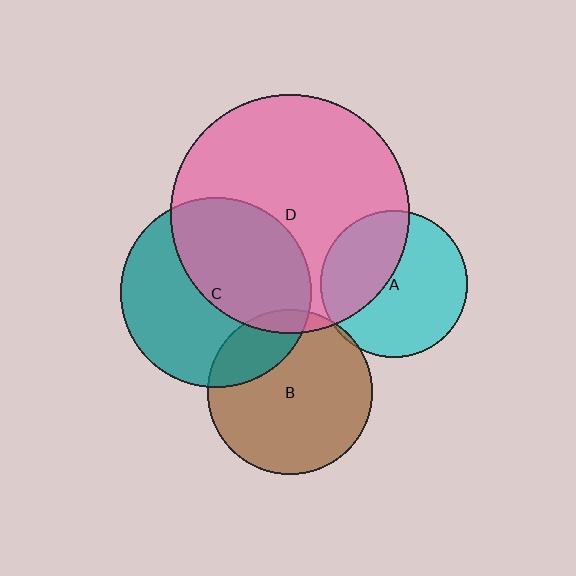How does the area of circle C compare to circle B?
Approximately 1.3 times.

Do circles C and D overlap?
Yes.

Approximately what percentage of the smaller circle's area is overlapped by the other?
Approximately 50%.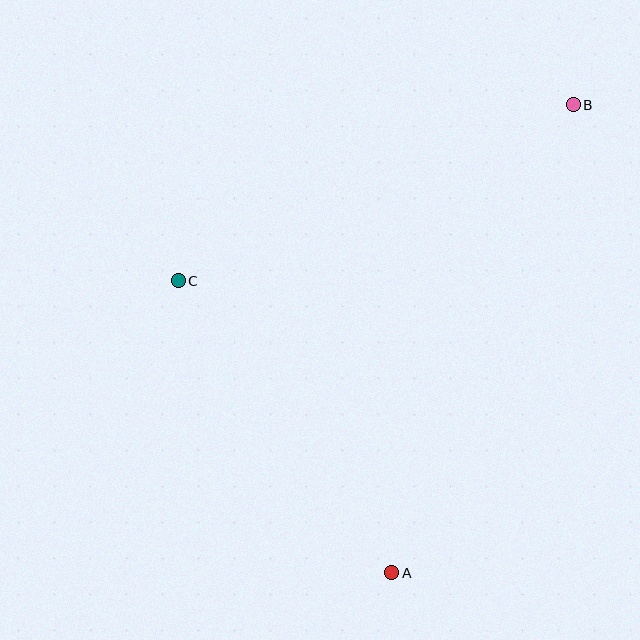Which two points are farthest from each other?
Points A and B are farthest from each other.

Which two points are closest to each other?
Points A and C are closest to each other.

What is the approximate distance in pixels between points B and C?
The distance between B and C is approximately 432 pixels.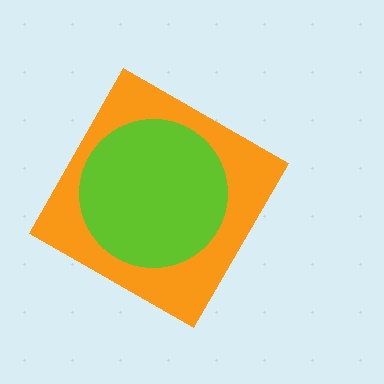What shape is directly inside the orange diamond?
The lime circle.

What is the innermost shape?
The lime circle.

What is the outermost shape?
The orange diamond.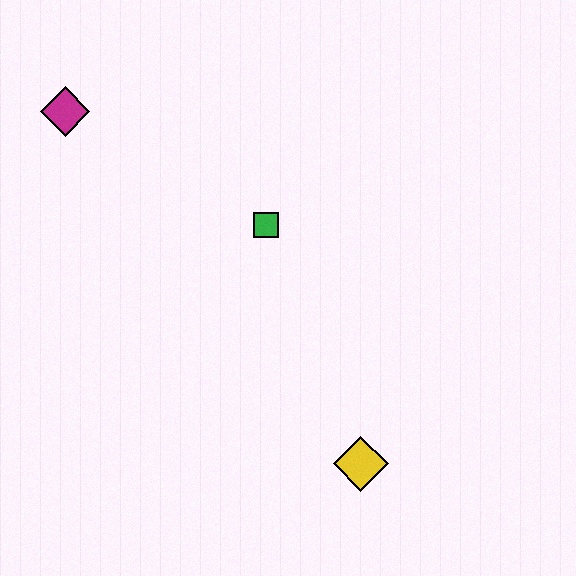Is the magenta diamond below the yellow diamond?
No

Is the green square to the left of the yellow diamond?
Yes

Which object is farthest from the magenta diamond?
The yellow diamond is farthest from the magenta diamond.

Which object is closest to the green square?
The magenta diamond is closest to the green square.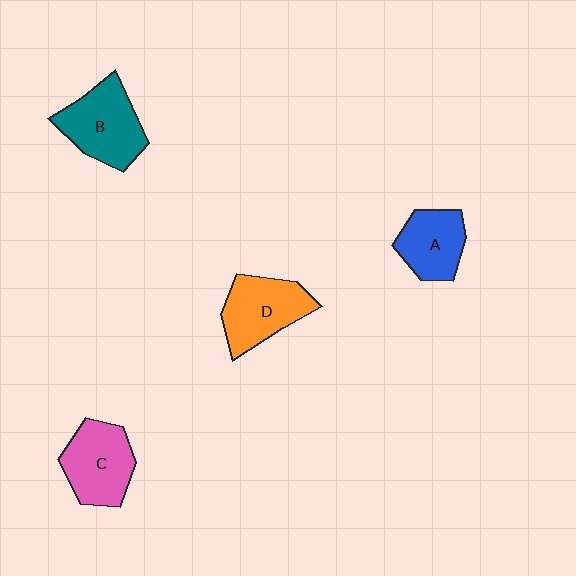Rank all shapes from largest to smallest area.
From largest to smallest: B (teal), D (orange), C (pink), A (blue).